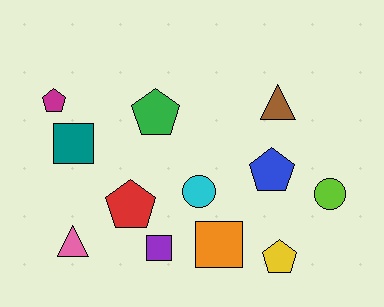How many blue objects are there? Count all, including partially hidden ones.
There is 1 blue object.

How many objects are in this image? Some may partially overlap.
There are 12 objects.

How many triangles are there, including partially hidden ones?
There are 2 triangles.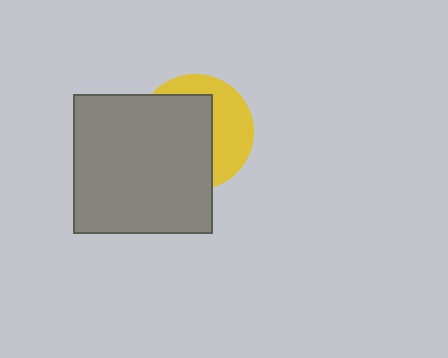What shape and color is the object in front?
The object in front is a gray square.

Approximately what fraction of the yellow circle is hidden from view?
Roughly 61% of the yellow circle is hidden behind the gray square.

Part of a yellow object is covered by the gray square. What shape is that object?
It is a circle.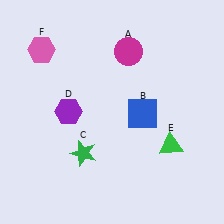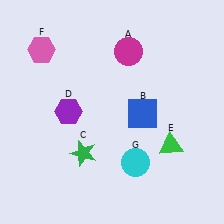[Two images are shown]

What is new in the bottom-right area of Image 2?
A cyan circle (G) was added in the bottom-right area of Image 2.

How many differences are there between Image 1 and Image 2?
There is 1 difference between the two images.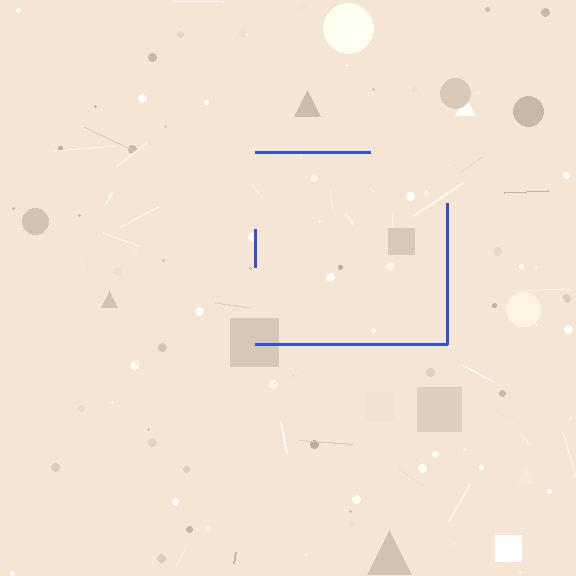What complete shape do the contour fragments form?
The contour fragments form a square.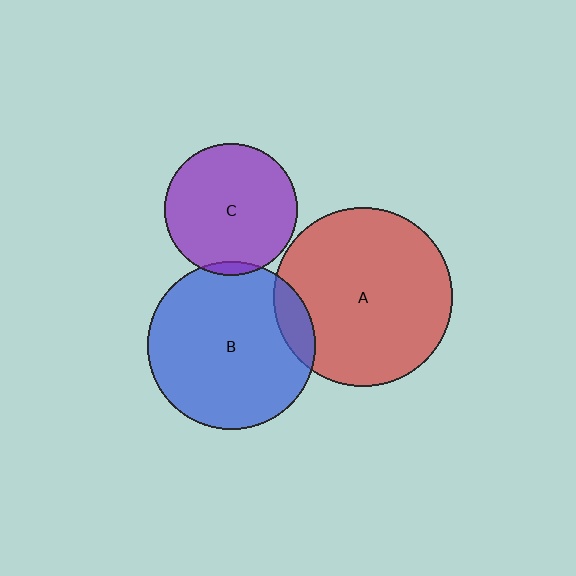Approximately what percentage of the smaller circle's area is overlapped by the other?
Approximately 5%.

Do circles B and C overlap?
Yes.